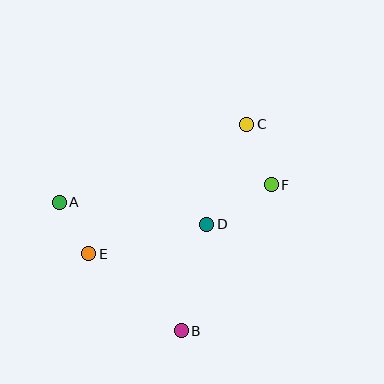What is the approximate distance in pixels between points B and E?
The distance between B and E is approximately 120 pixels.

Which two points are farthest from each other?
Points B and C are farthest from each other.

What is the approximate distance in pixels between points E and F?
The distance between E and F is approximately 195 pixels.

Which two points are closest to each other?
Points A and E are closest to each other.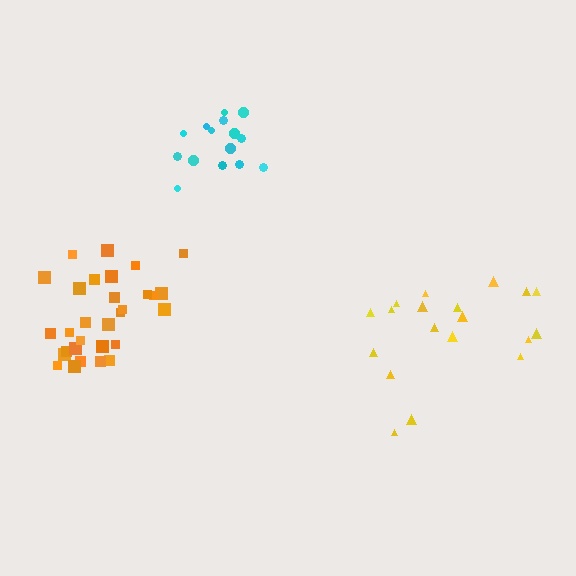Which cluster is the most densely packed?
Cyan.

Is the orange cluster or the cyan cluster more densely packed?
Cyan.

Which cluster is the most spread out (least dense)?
Yellow.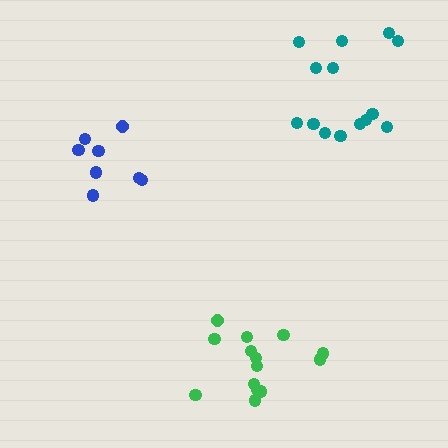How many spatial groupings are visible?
There are 3 spatial groupings.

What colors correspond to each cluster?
The clusters are colored: teal, blue, green.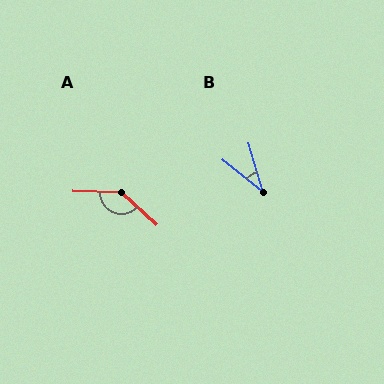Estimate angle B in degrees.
Approximately 35 degrees.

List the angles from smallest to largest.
B (35°), A (139°).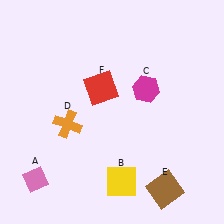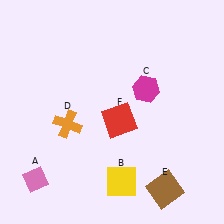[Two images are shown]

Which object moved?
The red square (F) moved down.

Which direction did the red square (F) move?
The red square (F) moved down.